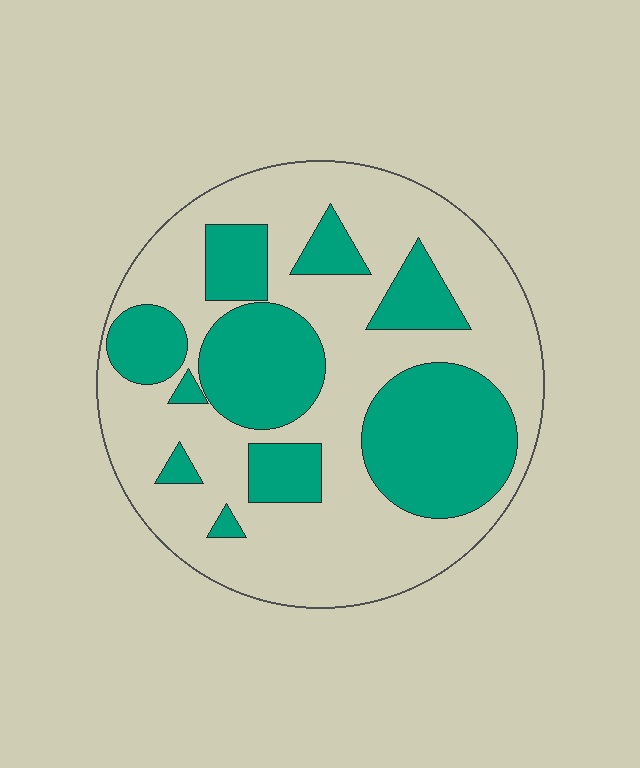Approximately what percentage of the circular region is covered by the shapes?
Approximately 35%.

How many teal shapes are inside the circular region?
10.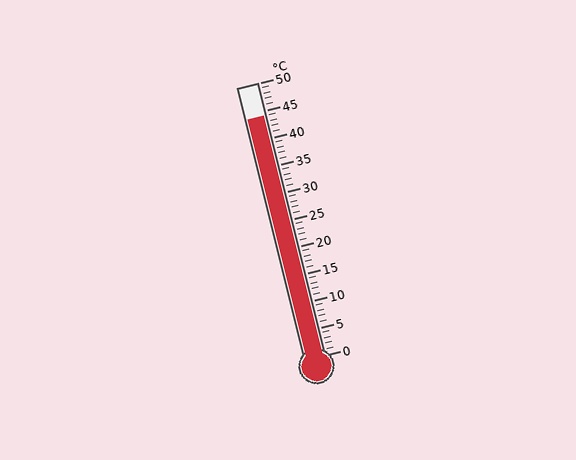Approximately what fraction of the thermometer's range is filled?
The thermometer is filled to approximately 90% of its range.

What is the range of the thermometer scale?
The thermometer scale ranges from 0°C to 50°C.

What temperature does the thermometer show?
The thermometer shows approximately 44°C.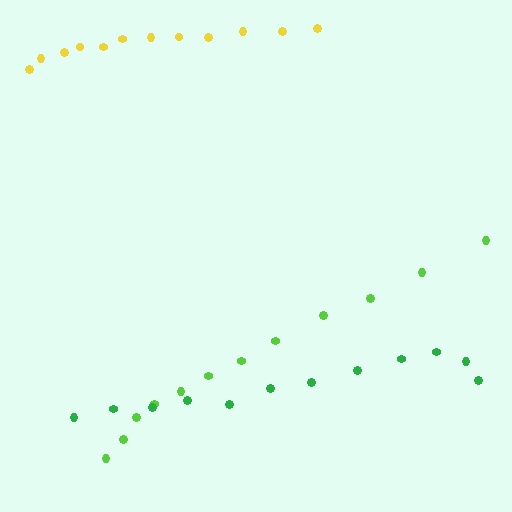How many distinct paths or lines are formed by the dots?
There are 3 distinct paths.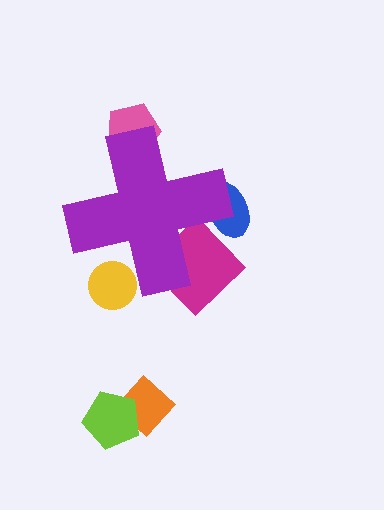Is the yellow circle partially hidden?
Yes, the yellow circle is partially hidden behind the purple cross.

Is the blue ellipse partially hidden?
Yes, the blue ellipse is partially hidden behind the purple cross.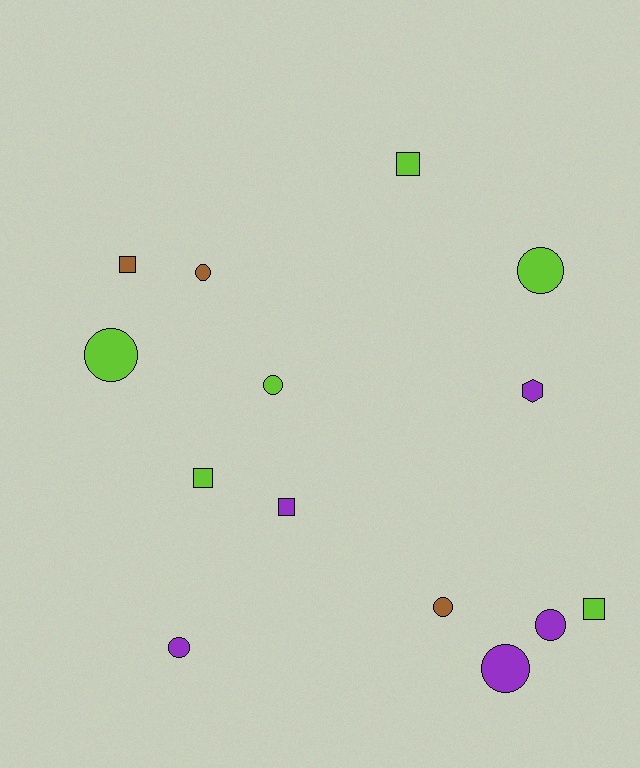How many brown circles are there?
There are 2 brown circles.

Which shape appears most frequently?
Circle, with 8 objects.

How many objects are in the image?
There are 14 objects.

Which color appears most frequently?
Lime, with 6 objects.